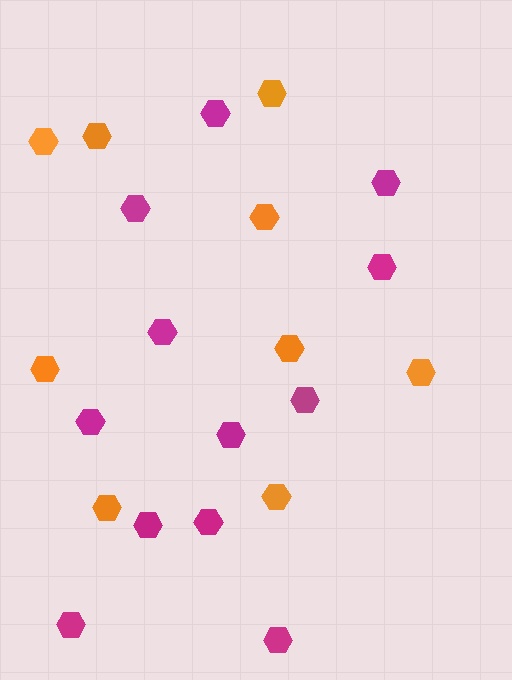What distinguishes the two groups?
There are 2 groups: one group of magenta hexagons (12) and one group of orange hexagons (9).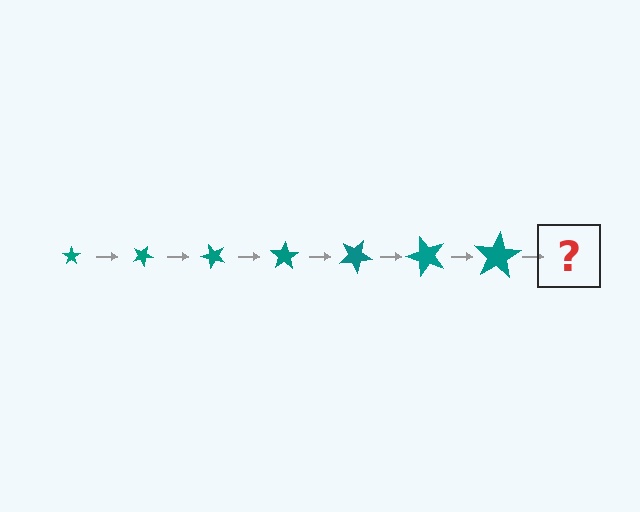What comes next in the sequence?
The next element should be a star, larger than the previous one and rotated 175 degrees from the start.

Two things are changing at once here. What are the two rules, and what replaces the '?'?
The two rules are that the star grows larger each step and it rotates 25 degrees each step. The '?' should be a star, larger than the previous one and rotated 175 degrees from the start.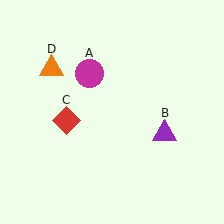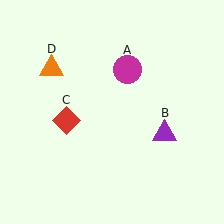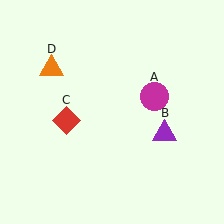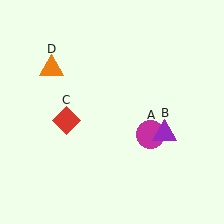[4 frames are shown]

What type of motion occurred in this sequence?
The magenta circle (object A) rotated clockwise around the center of the scene.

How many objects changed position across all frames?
1 object changed position: magenta circle (object A).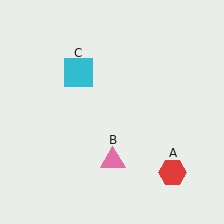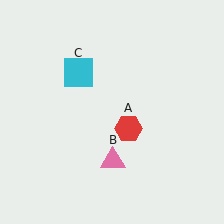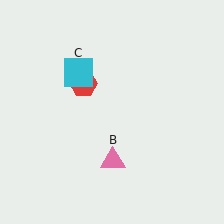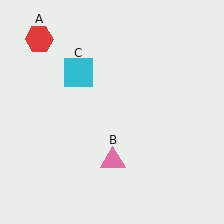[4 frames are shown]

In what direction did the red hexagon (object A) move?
The red hexagon (object A) moved up and to the left.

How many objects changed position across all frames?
1 object changed position: red hexagon (object A).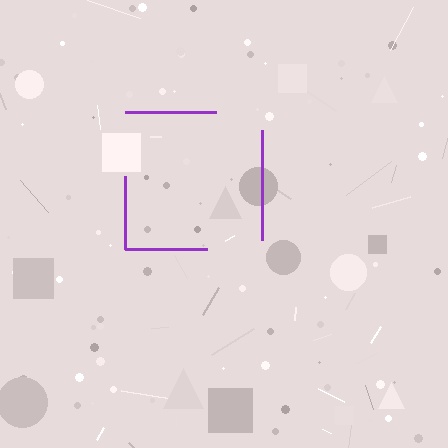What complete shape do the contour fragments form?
The contour fragments form a square.